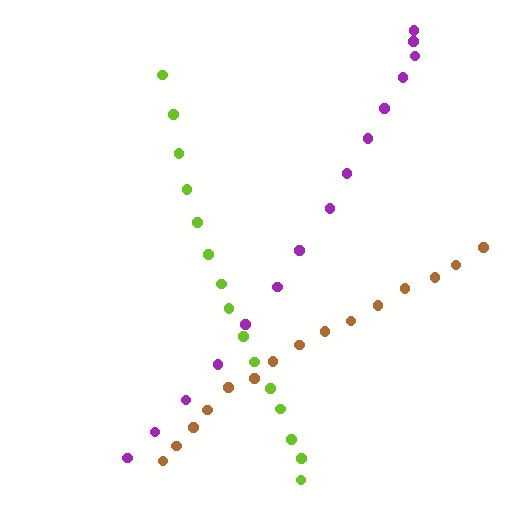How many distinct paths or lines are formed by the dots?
There are 3 distinct paths.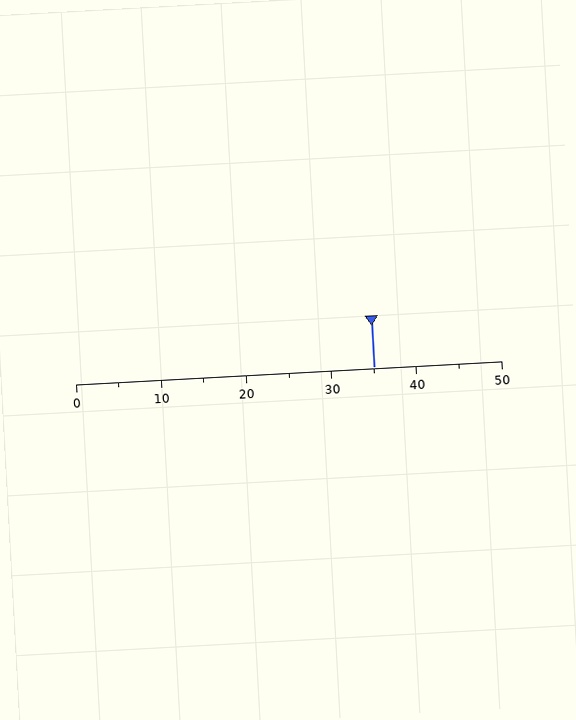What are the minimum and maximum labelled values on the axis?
The axis runs from 0 to 50.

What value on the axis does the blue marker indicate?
The marker indicates approximately 35.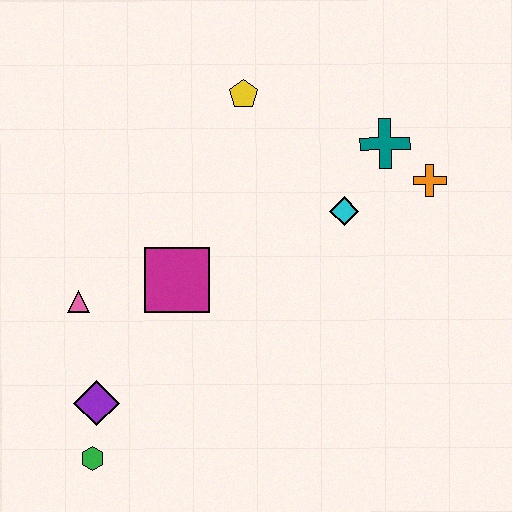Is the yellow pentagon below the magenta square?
No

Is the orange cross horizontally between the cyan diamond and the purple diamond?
No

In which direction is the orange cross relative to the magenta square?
The orange cross is to the right of the magenta square.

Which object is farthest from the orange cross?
The green hexagon is farthest from the orange cross.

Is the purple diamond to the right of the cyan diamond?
No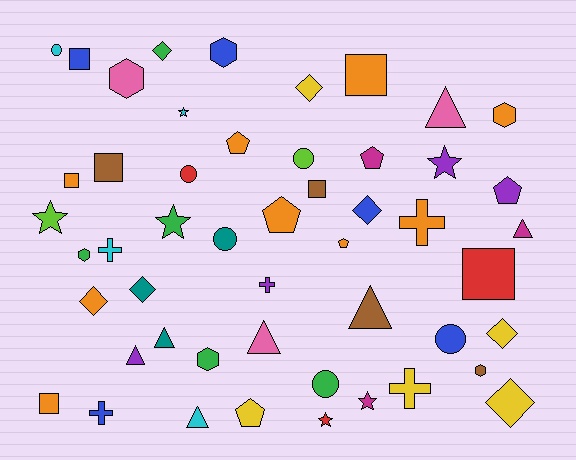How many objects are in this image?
There are 50 objects.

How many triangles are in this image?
There are 7 triangles.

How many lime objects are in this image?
There are 2 lime objects.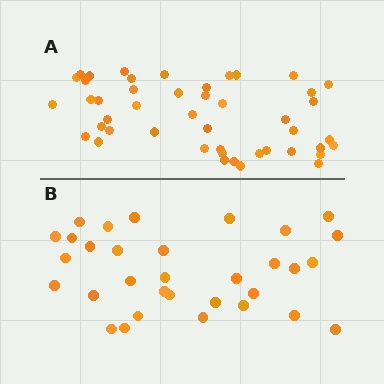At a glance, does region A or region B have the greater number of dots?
Region A (the top region) has more dots.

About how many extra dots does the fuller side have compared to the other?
Region A has approximately 15 more dots than region B.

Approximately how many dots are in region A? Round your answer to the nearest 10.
About 50 dots. (The exact count is 46, which rounds to 50.)